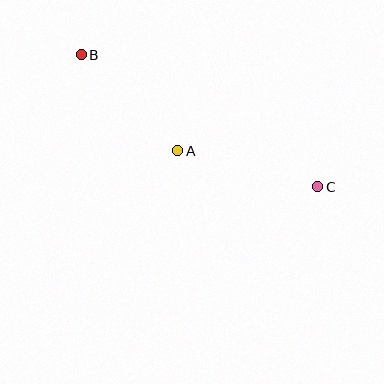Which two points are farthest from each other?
Points B and C are farthest from each other.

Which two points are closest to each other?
Points A and B are closest to each other.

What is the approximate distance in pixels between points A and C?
The distance between A and C is approximately 144 pixels.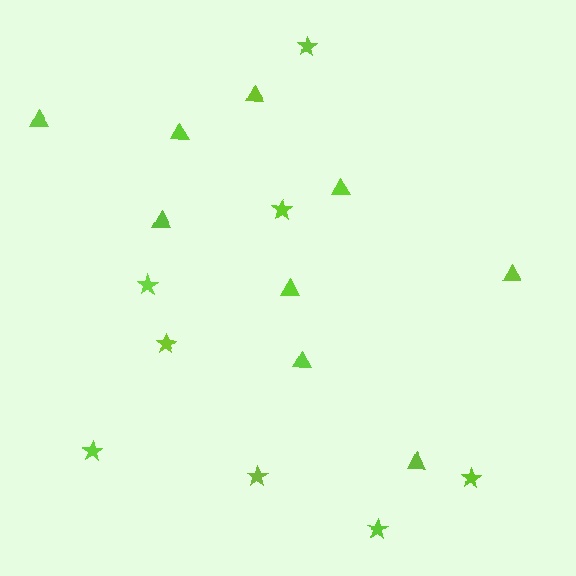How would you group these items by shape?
There are 2 groups: one group of stars (8) and one group of triangles (9).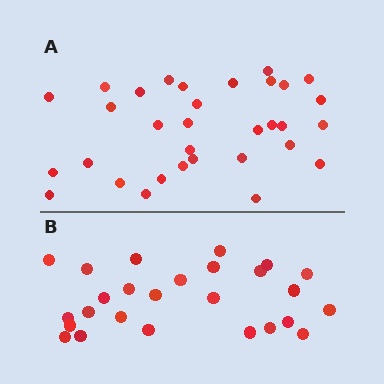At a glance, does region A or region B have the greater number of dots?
Region A (the top region) has more dots.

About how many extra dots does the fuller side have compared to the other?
Region A has about 6 more dots than region B.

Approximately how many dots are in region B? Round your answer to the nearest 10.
About 30 dots. (The exact count is 26, which rounds to 30.)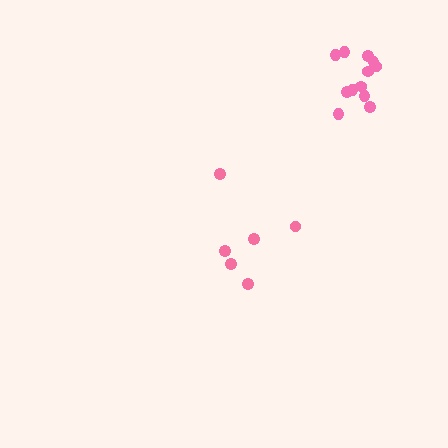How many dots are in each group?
Group 1: 6 dots, Group 2: 12 dots (18 total).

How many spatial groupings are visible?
There are 2 spatial groupings.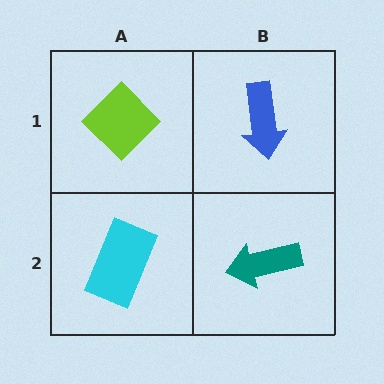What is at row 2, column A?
A cyan rectangle.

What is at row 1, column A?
A lime diamond.